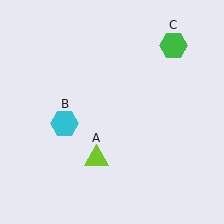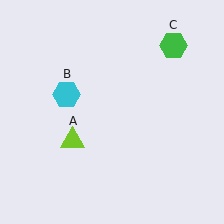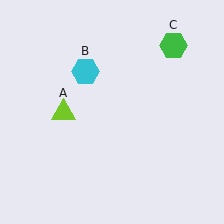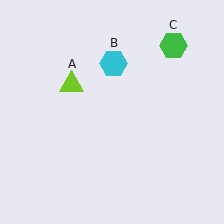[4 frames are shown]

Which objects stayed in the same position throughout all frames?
Green hexagon (object C) remained stationary.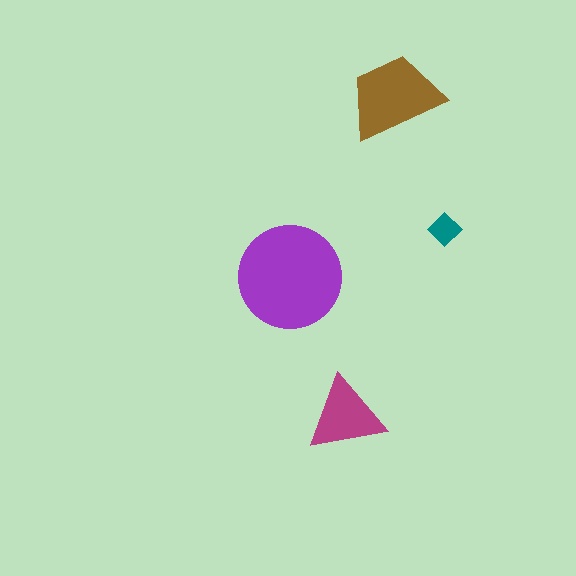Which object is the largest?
The purple circle.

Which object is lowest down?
The magenta triangle is bottommost.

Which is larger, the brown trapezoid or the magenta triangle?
The brown trapezoid.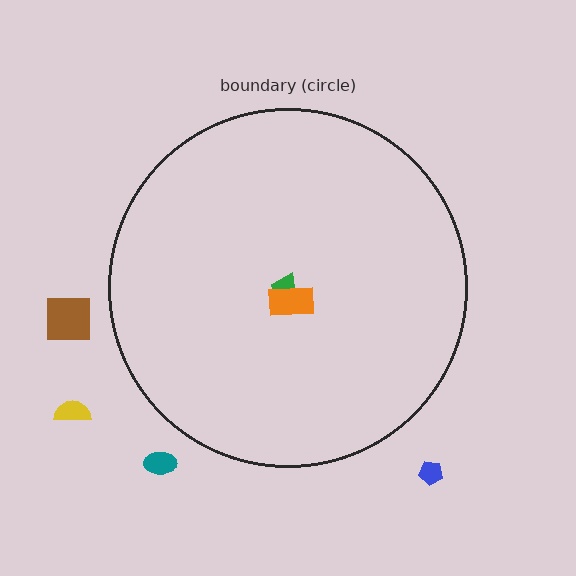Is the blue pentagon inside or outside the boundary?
Outside.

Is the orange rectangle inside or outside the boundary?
Inside.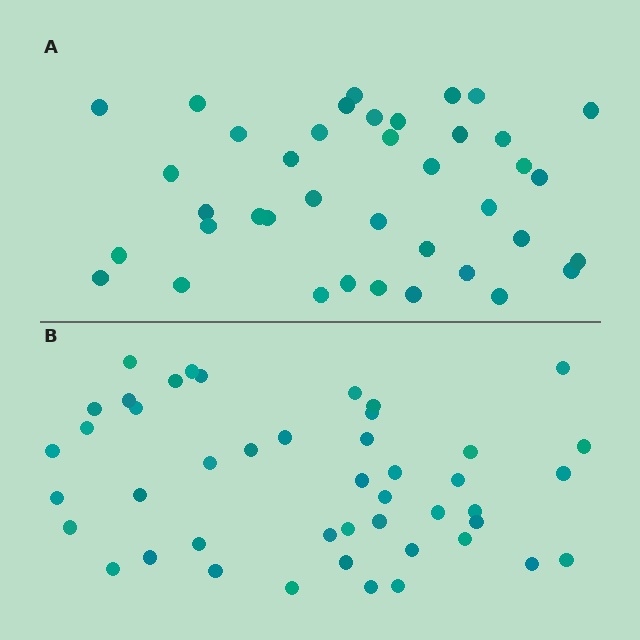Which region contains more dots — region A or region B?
Region B (the bottom region) has more dots.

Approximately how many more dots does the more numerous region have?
Region B has about 6 more dots than region A.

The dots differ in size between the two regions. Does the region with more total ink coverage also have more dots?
No. Region A has more total ink coverage because its dots are larger, but region B actually contains more individual dots. Total area can be misleading — the number of items is what matters here.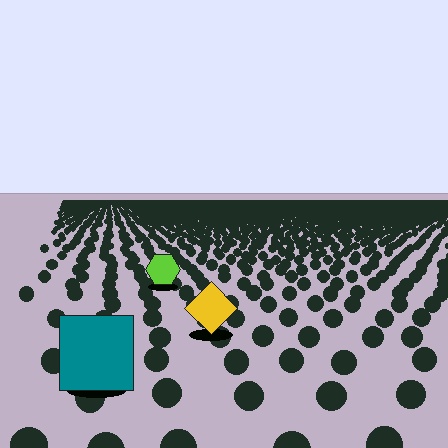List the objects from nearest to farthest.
From nearest to farthest: the teal square, the yellow diamond, the lime hexagon.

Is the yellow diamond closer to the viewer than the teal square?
No. The teal square is closer — you can tell from the texture gradient: the ground texture is coarser near it.